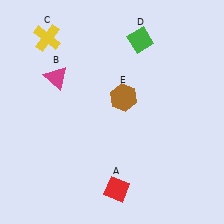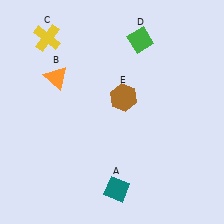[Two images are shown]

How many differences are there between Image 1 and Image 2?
There are 2 differences between the two images.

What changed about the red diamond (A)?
In Image 1, A is red. In Image 2, it changed to teal.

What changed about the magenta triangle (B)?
In Image 1, B is magenta. In Image 2, it changed to orange.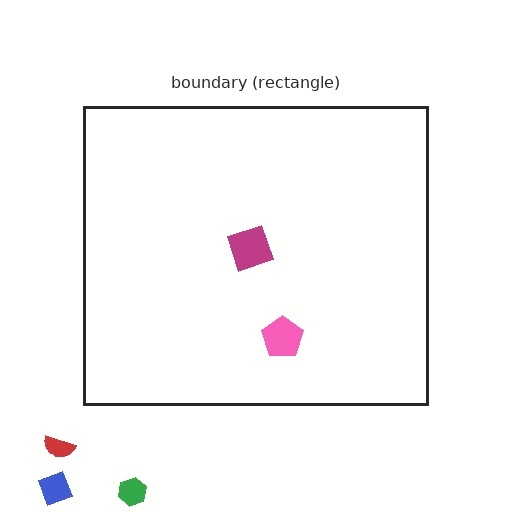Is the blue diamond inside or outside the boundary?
Outside.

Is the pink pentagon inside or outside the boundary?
Inside.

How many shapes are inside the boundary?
2 inside, 3 outside.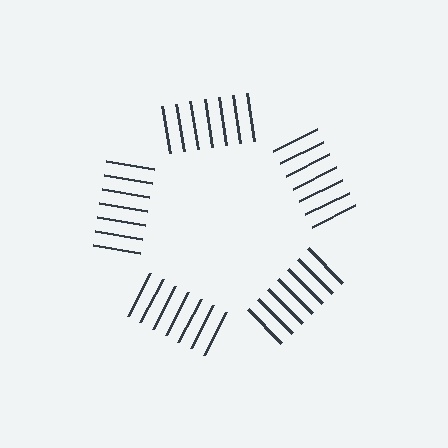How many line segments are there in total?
35 — 7 along each of the 5 edges.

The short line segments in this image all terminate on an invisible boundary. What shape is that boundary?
An illusory pentagon — the line segments terminate on its edges but no continuous stroke is drawn.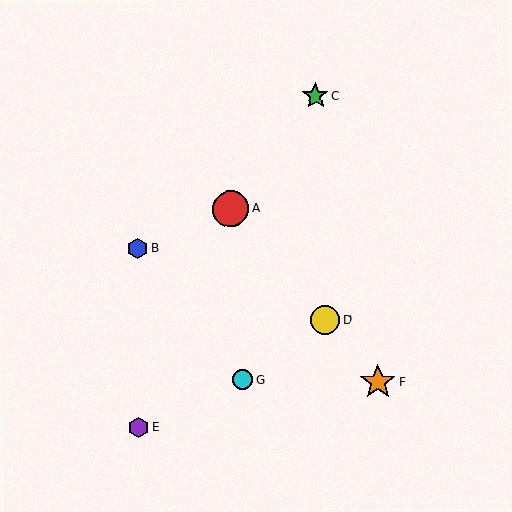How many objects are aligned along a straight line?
3 objects (A, D, F) are aligned along a straight line.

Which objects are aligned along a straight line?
Objects A, D, F are aligned along a straight line.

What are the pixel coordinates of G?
Object G is at (243, 380).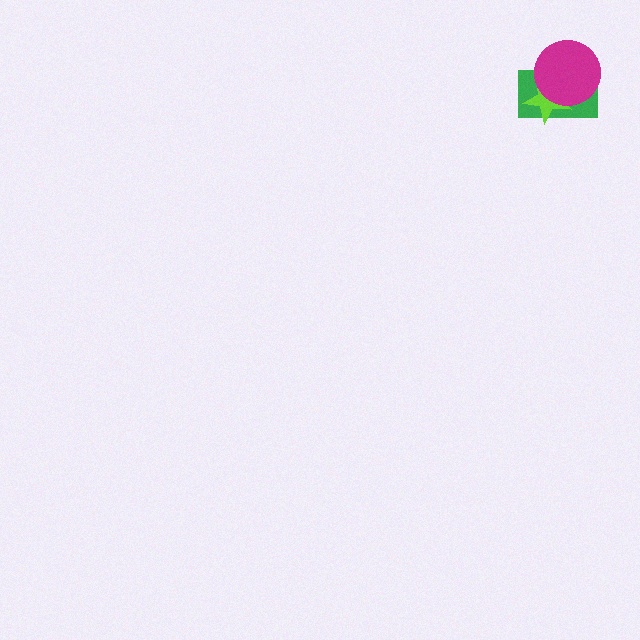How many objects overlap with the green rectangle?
2 objects overlap with the green rectangle.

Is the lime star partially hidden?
Yes, it is partially covered by another shape.